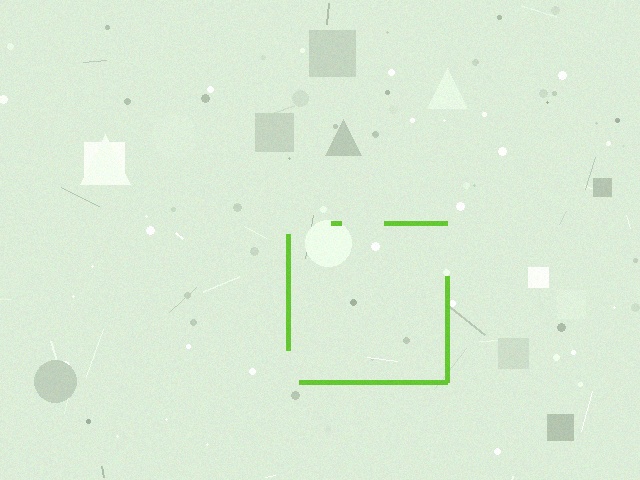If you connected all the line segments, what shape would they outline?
They would outline a square.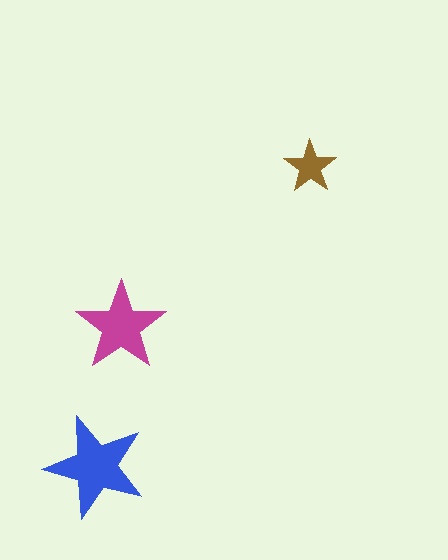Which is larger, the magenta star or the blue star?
The blue one.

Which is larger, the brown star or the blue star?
The blue one.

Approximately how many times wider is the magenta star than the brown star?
About 1.5 times wider.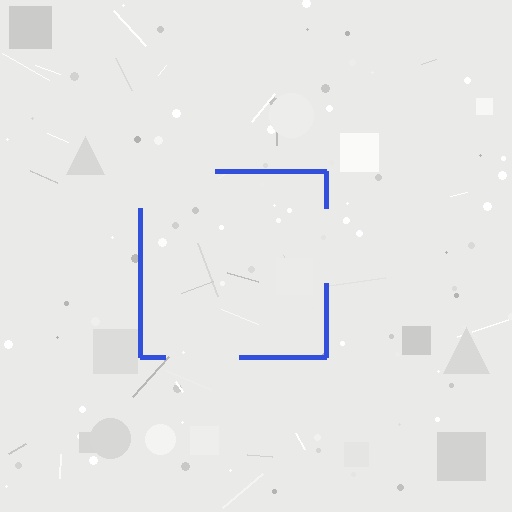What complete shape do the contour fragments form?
The contour fragments form a square.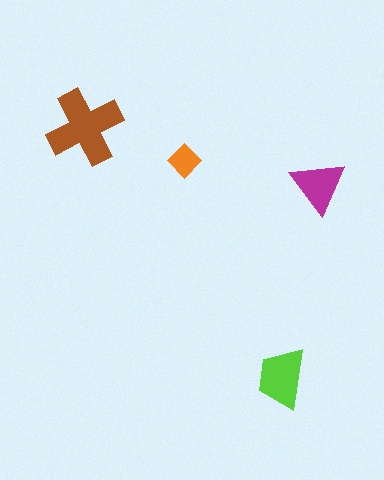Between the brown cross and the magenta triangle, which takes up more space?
The brown cross.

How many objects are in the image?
There are 4 objects in the image.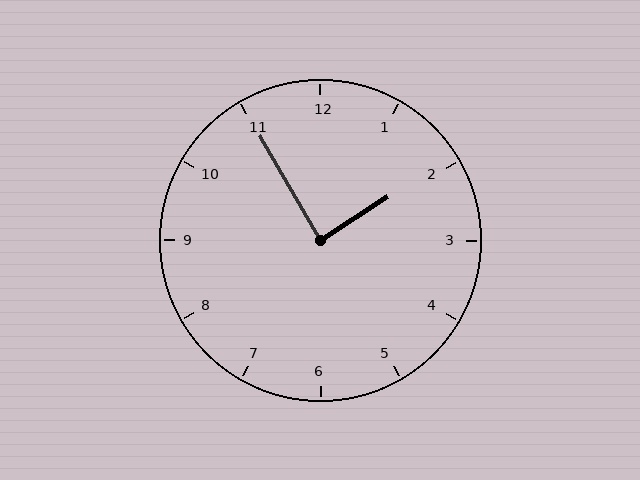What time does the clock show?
1:55.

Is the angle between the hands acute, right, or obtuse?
It is right.